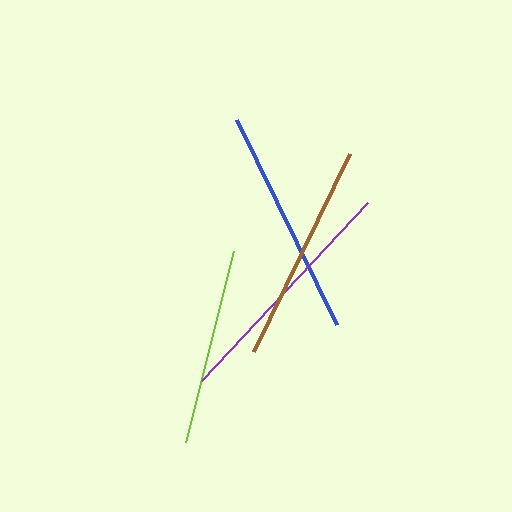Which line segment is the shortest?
The lime line is the shortest at approximately 197 pixels.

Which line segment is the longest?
The purple line is the longest at approximately 243 pixels.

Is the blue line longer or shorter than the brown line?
The blue line is longer than the brown line.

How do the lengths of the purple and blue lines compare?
The purple and blue lines are approximately the same length.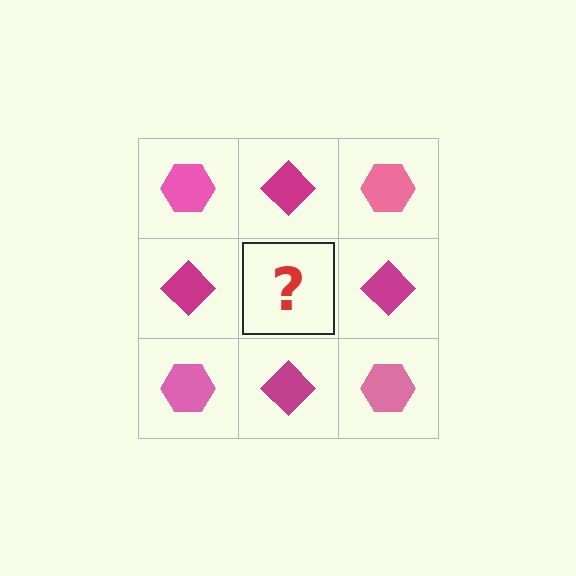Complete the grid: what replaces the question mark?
The question mark should be replaced with a pink hexagon.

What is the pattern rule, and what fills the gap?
The rule is that it alternates pink hexagon and magenta diamond in a checkerboard pattern. The gap should be filled with a pink hexagon.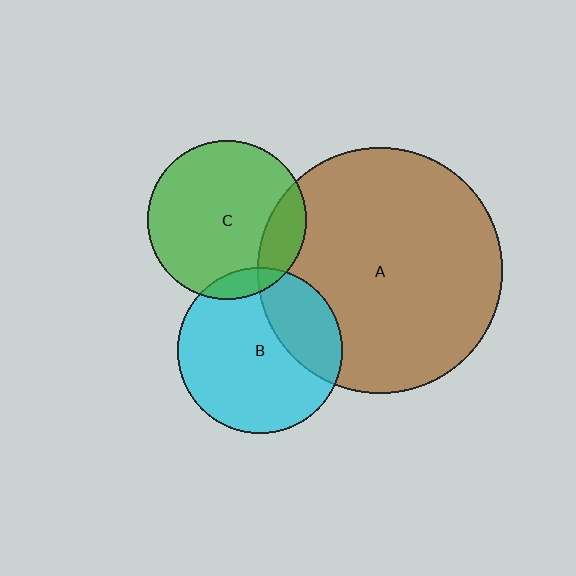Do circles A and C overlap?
Yes.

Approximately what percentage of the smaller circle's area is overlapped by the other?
Approximately 15%.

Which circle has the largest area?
Circle A (brown).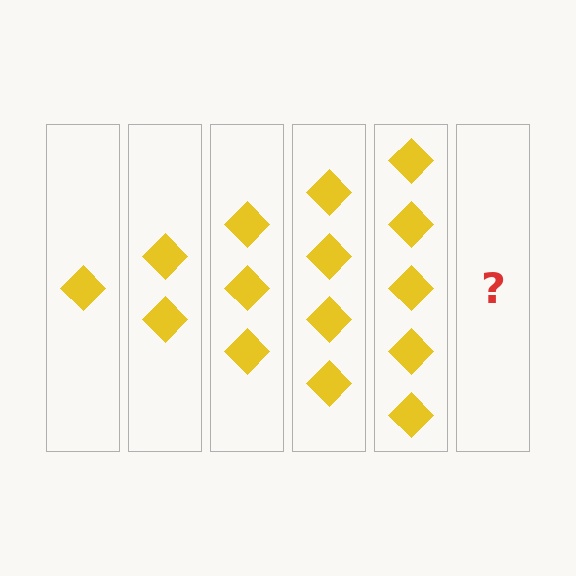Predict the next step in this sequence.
The next step is 6 diamonds.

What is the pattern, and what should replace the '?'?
The pattern is that each step adds one more diamond. The '?' should be 6 diamonds.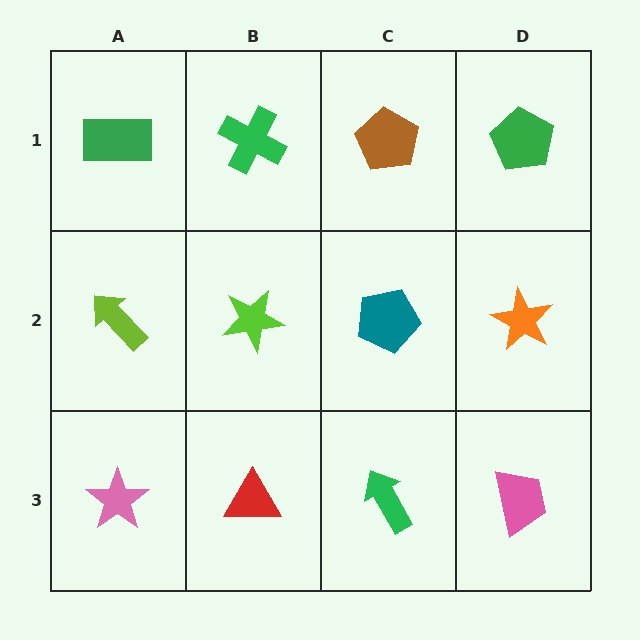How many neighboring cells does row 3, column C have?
3.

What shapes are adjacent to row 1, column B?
A lime star (row 2, column B), a green rectangle (row 1, column A), a brown pentagon (row 1, column C).